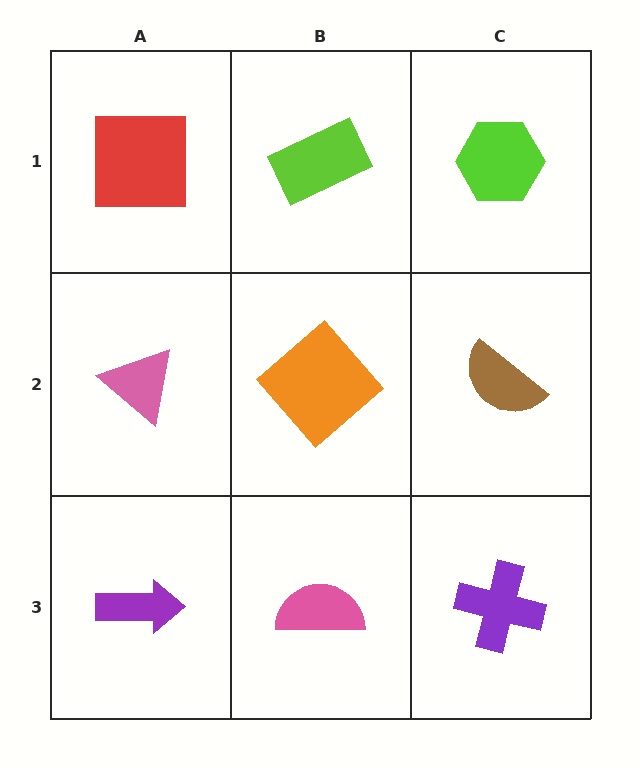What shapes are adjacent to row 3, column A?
A pink triangle (row 2, column A), a pink semicircle (row 3, column B).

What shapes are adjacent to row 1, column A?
A pink triangle (row 2, column A), a lime rectangle (row 1, column B).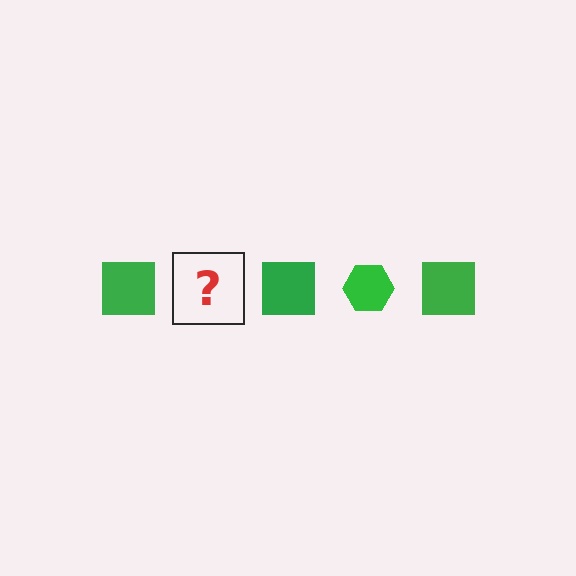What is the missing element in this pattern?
The missing element is a green hexagon.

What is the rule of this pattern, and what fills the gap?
The rule is that the pattern cycles through square, hexagon shapes in green. The gap should be filled with a green hexagon.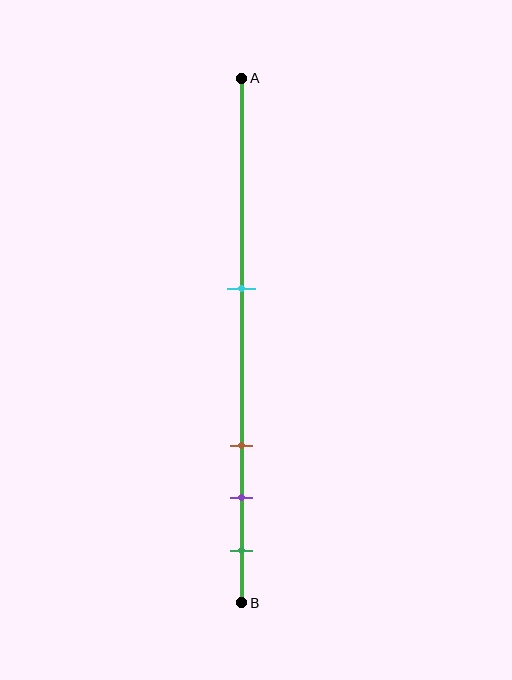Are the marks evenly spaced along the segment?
No, the marks are not evenly spaced.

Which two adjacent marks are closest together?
The purple and green marks are the closest adjacent pair.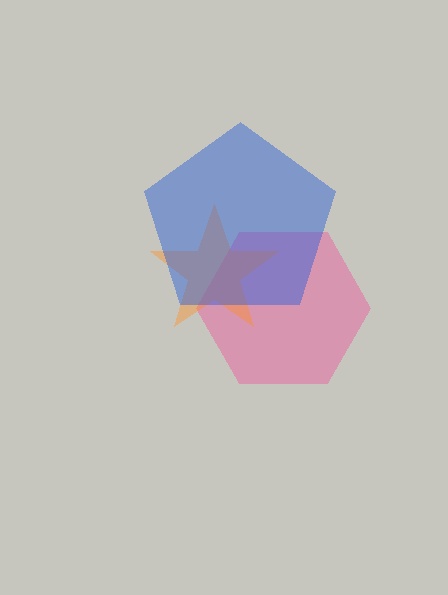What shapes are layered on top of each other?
The layered shapes are: a pink hexagon, an orange star, a blue pentagon.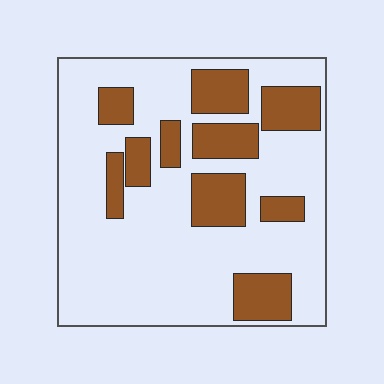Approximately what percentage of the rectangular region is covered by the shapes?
Approximately 25%.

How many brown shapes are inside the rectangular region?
10.